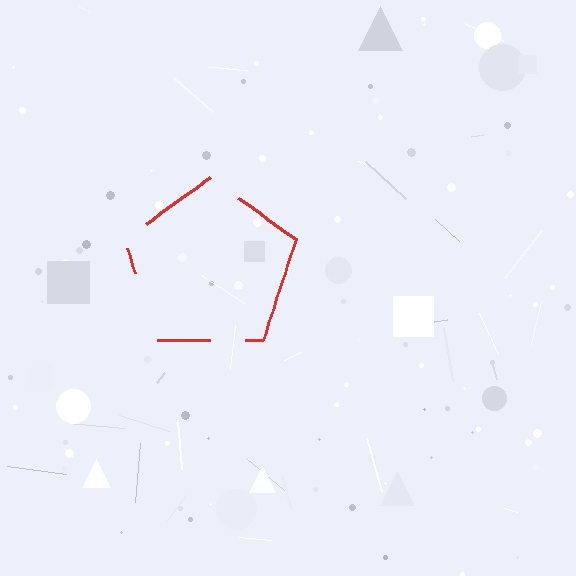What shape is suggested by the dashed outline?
The dashed outline suggests a pentagon.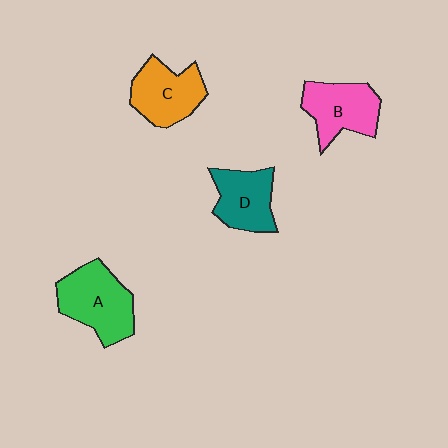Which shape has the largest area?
Shape A (green).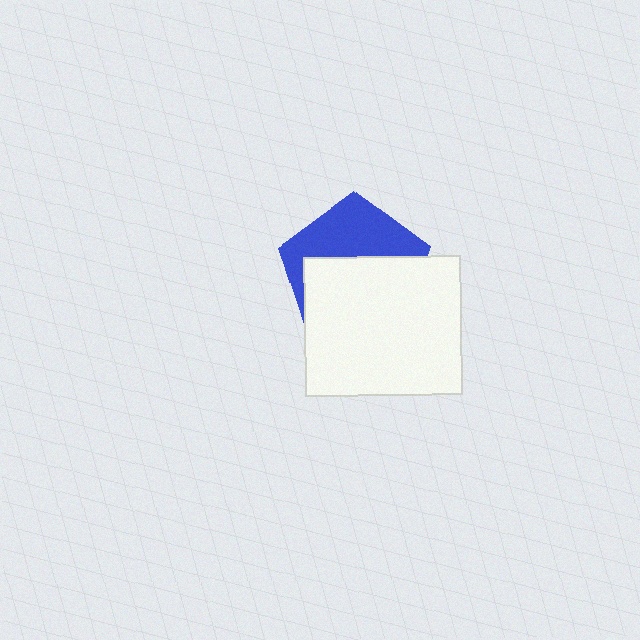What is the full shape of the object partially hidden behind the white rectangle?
The partially hidden object is a blue pentagon.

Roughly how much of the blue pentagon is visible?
A small part of it is visible (roughly 42%).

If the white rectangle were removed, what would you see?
You would see the complete blue pentagon.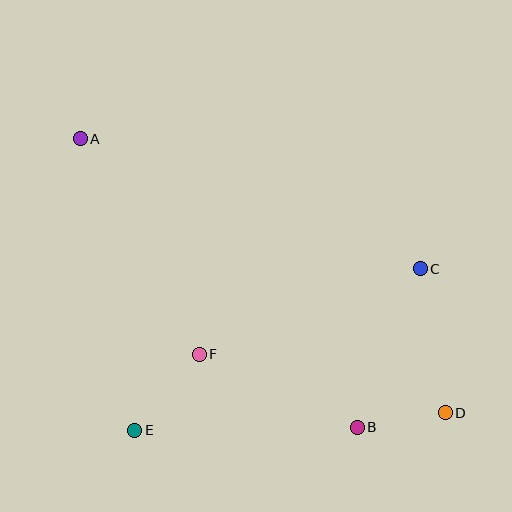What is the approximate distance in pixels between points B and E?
The distance between B and E is approximately 223 pixels.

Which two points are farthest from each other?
Points A and D are farthest from each other.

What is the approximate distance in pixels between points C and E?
The distance between C and E is approximately 328 pixels.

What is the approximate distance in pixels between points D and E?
The distance between D and E is approximately 311 pixels.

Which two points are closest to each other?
Points B and D are closest to each other.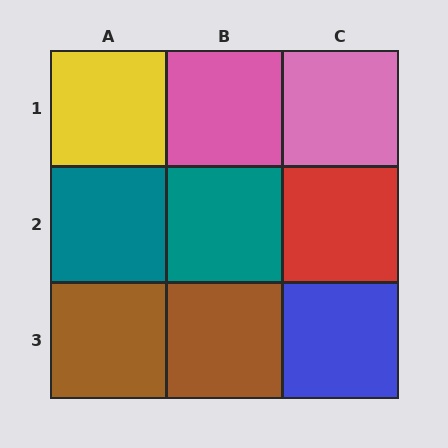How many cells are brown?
2 cells are brown.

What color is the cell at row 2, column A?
Teal.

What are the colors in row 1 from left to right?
Yellow, pink, pink.